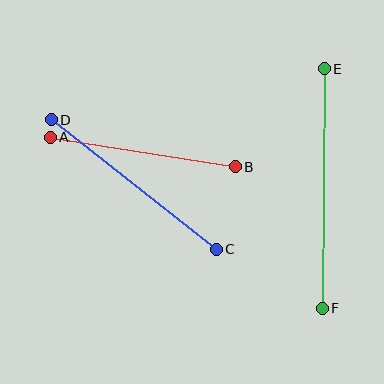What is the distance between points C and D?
The distance is approximately 210 pixels.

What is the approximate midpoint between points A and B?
The midpoint is at approximately (143, 152) pixels.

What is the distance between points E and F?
The distance is approximately 239 pixels.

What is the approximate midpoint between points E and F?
The midpoint is at approximately (323, 188) pixels.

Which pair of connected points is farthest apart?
Points E and F are farthest apart.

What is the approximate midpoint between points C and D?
The midpoint is at approximately (134, 184) pixels.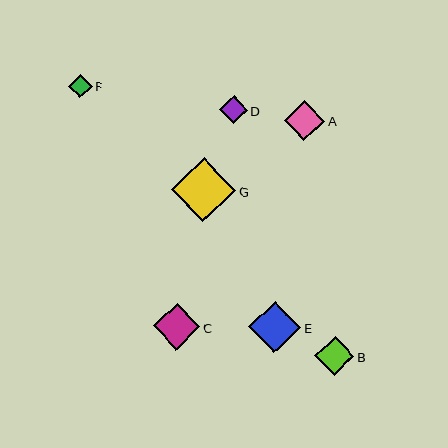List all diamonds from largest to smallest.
From largest to smallest: G, E, C, A, B, D, F.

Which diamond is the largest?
Diamond G is the largest with a size of approximately 64 pixels.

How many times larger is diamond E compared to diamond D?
Diamond E is approximately 1.9 times the size of diamond D.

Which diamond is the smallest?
Diamond F is the smallest with a size of approximately 24 pixels.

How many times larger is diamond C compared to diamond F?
Diamond C is approximately 2.0 times the size of diamond F.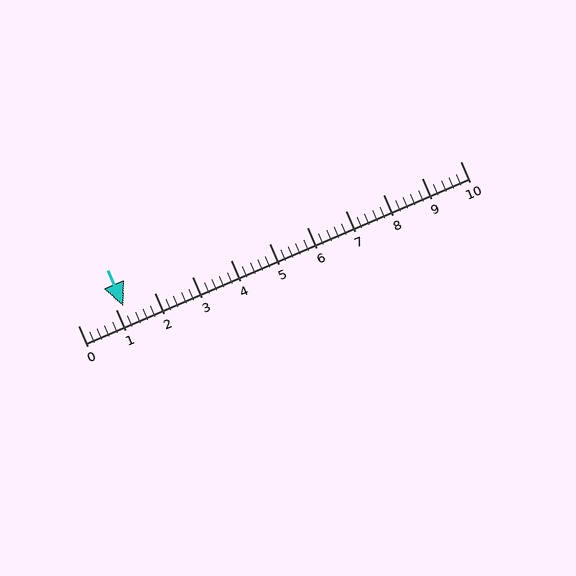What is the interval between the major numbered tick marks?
The major tick marks are spaced 1 units apart.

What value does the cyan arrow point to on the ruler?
The cyan arrow points to approximately 1.2.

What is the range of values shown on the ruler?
The ruler shows values from 0 to 10.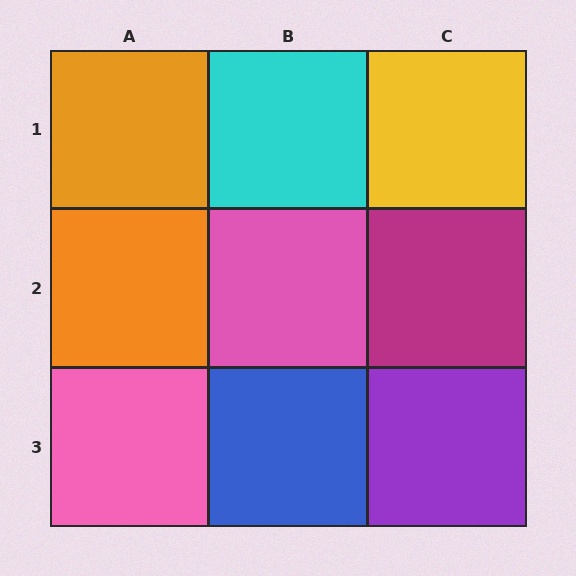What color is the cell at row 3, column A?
Pink.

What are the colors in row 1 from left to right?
Orange, cyan, yellow.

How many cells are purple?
1 cell is purple.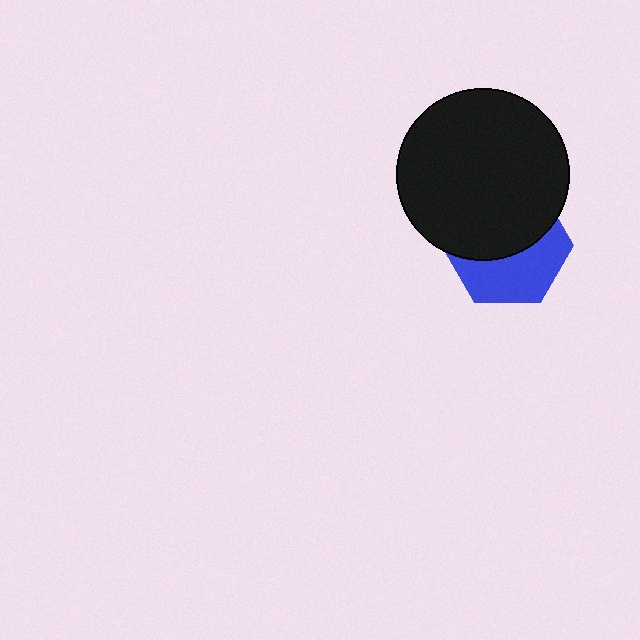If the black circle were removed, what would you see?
You would see the complete blue hexagon.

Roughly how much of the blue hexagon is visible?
About half of it is visible (roughly 46%).